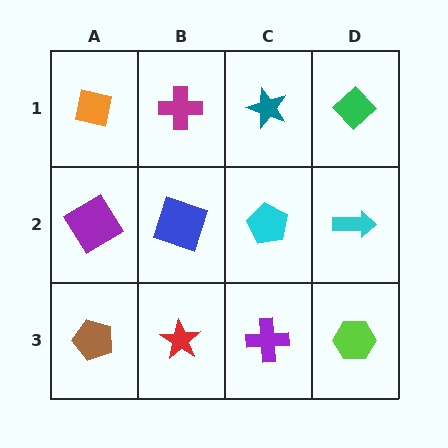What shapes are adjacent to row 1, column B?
A blue square (row 2, column B), an orange square (row 1, column A), a teal star (row 1, column C).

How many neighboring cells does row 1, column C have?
3.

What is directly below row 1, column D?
A cyan arrow.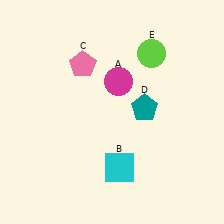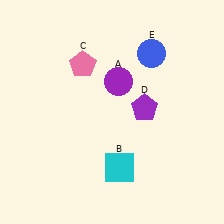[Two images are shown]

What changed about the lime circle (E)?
In Image 1, E is lime. In Image 2, it changed to blue.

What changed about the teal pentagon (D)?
In Image 1, D is teal. In Image 2, it changed to purple.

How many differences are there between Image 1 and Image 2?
There are 3 differences between the two images.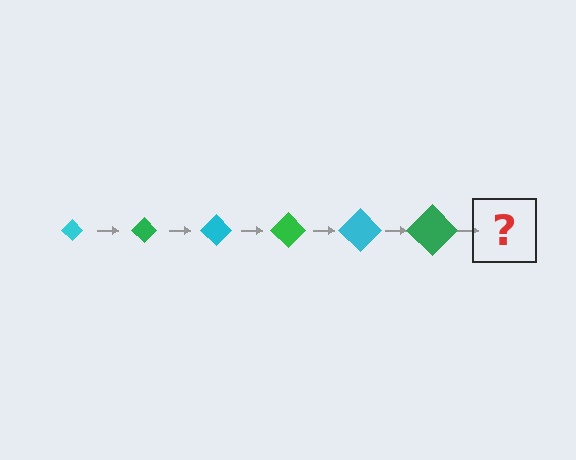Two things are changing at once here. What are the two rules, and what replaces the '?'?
The two rules are that the diamond grows larger each step and the color cycles through cyan and green. The '?' should be a cyan diamond, larger than the previous one.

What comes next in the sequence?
The next element should be a cyan diamond, larger than the previous one.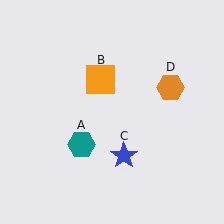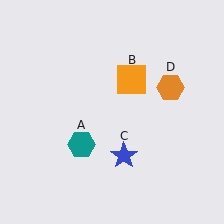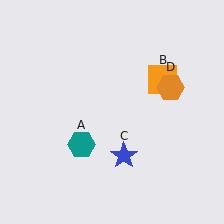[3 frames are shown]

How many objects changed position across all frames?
1 object changed position: orange square (object B).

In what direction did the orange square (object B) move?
The orange square (object B) moved right.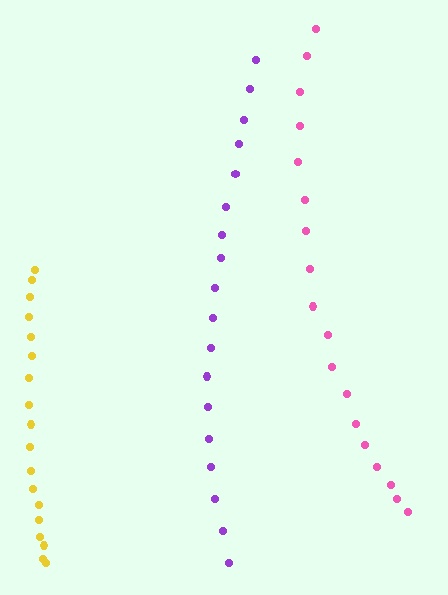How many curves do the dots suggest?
There are 3 distinct paths.